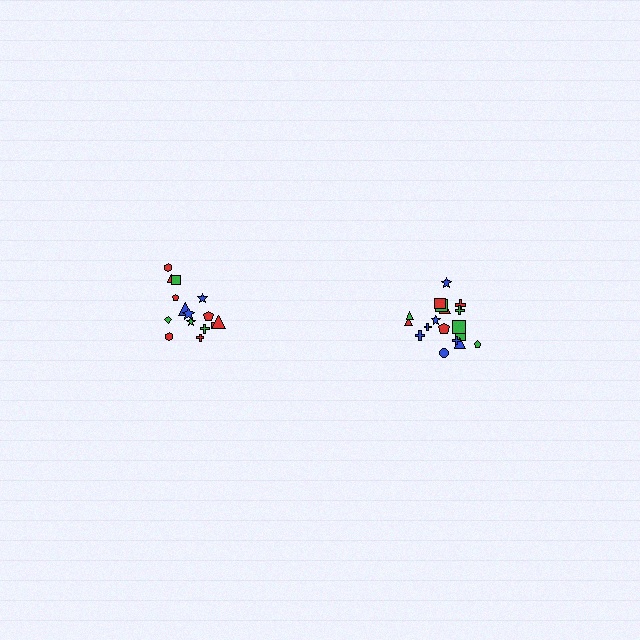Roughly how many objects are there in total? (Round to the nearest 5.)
Roughly 35 objects in total.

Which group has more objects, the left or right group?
The right group.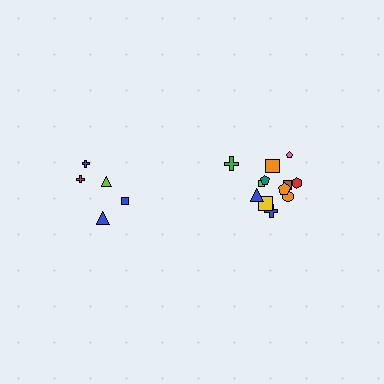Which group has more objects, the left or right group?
The right group.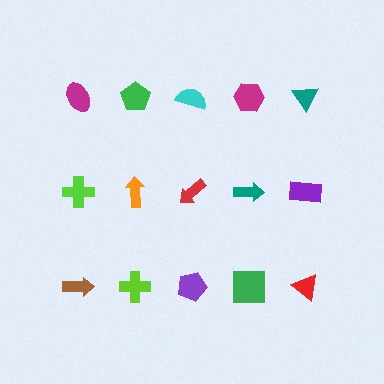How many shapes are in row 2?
5 shapes.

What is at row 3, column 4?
A green square.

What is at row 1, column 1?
A magenta ellipse.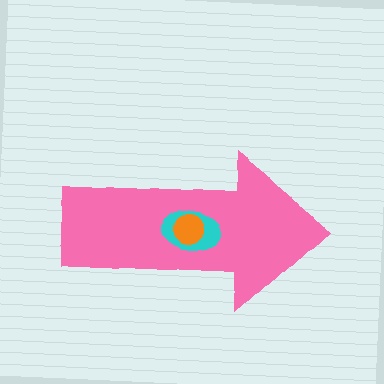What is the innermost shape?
The orange circle.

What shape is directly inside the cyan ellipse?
The orange circle.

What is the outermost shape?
The pink arrow.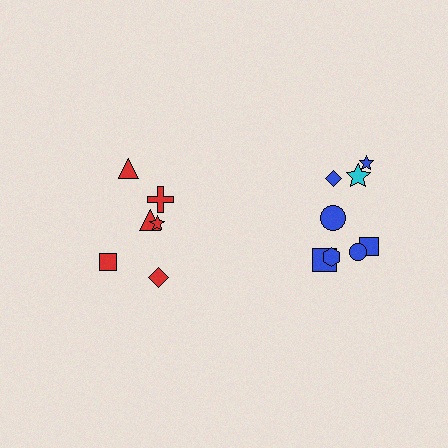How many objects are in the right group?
There are 8 objects.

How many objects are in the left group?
There are 6 objects.